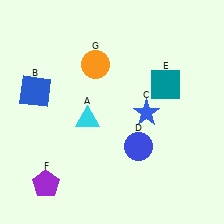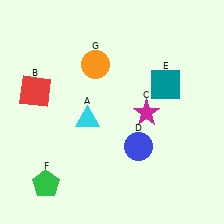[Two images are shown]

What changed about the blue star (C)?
In Image 1, C is blue. In Image 2, it changed to magenta.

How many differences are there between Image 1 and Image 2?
There are 3 differences between the two images.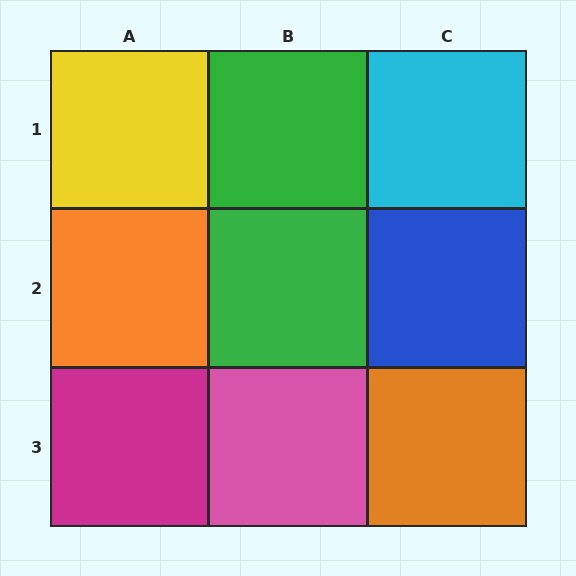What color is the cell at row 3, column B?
Pink.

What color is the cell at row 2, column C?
Blue.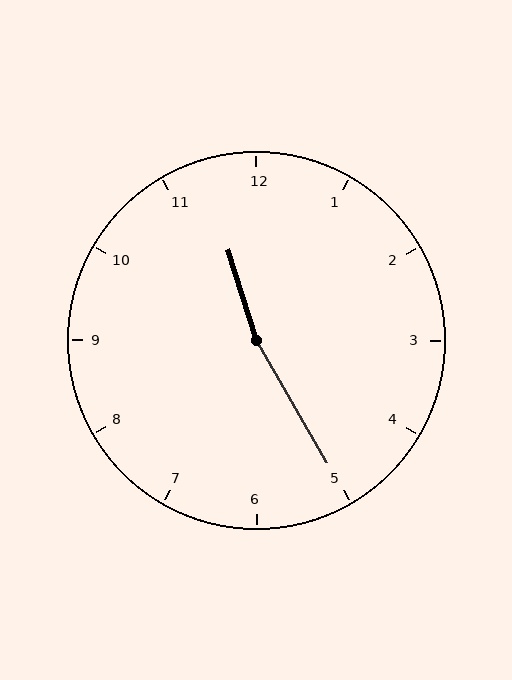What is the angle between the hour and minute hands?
Approximately 168 degrees.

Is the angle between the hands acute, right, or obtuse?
It is obtuse.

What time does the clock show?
11:25.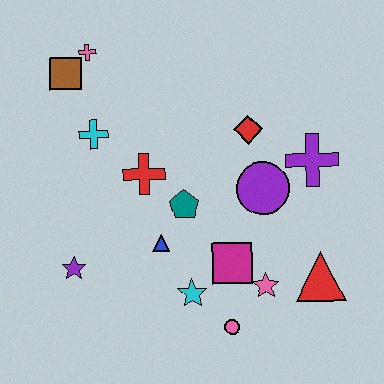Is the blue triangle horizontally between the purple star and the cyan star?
Yes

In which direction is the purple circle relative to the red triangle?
The purple circle is above the red triangle.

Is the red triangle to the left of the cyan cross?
No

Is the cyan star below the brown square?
Yes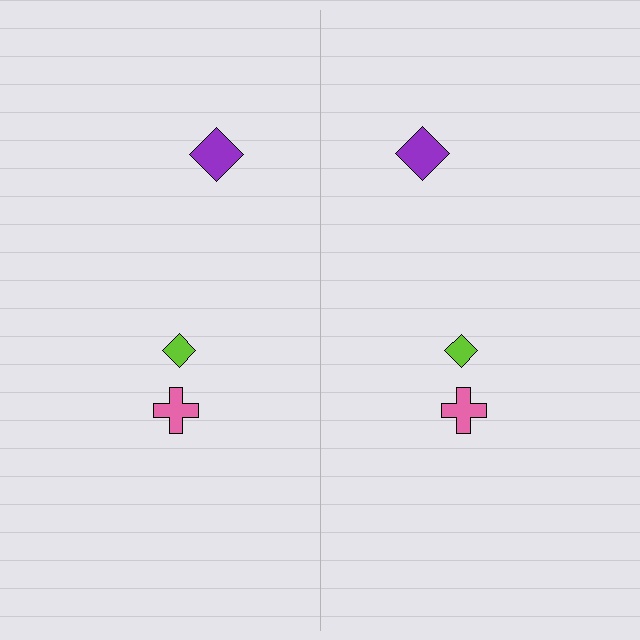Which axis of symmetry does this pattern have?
The pattern has a vertical axis of symmetry running through the center of the image.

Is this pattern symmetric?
Yes, this pattern has bilateral (reflection) symmetry.